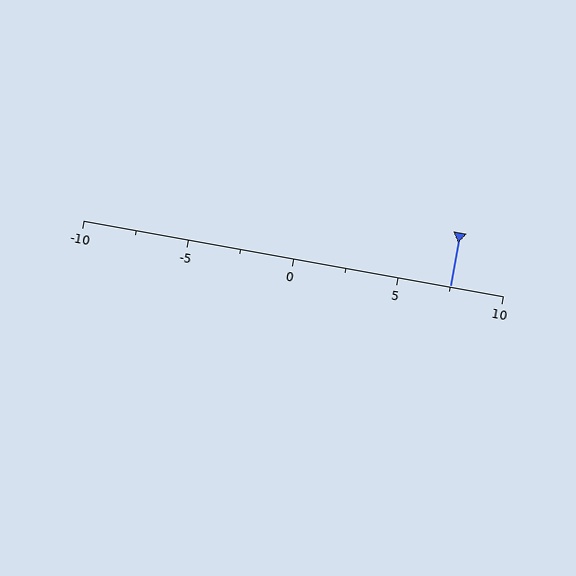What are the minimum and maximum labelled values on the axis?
The axis runs from -10 to 10.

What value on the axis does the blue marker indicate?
The marker indicates approximately 7.5.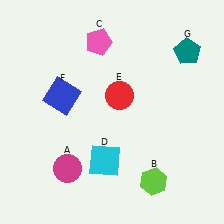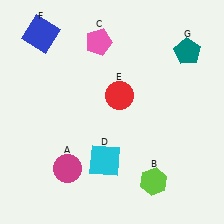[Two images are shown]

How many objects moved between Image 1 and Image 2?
1 object moved between the two images.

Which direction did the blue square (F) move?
The blue square (F) moved up.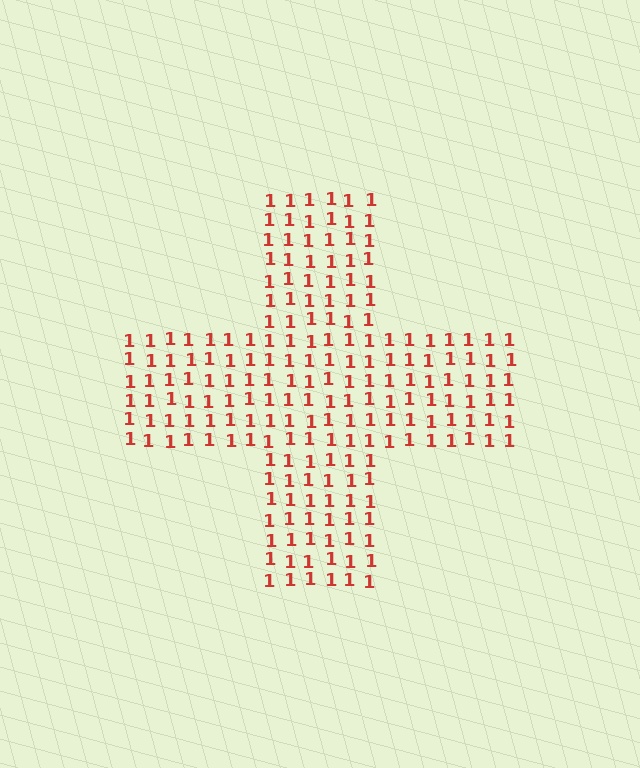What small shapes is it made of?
It is made of small digit 1's.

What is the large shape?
The large shape is a cross.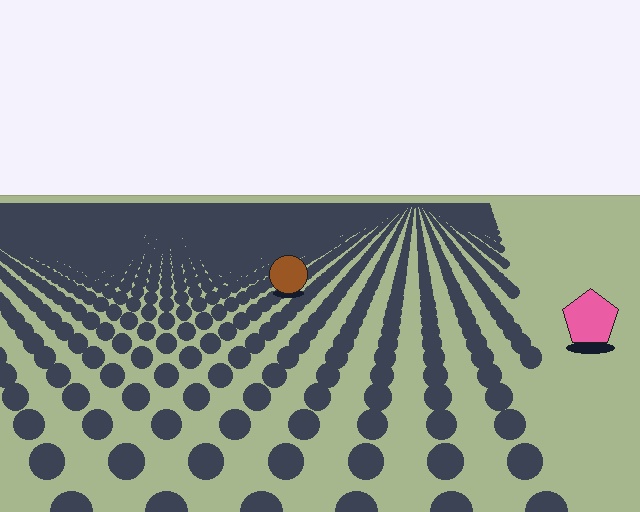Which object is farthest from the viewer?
The brown circle is farthest from the viewer. It appears smaller and the ground texture around it is denser.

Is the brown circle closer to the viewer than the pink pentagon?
No. The pink pentagon is closer — you can tell from the texture gradient: the ground texture is coarser near it.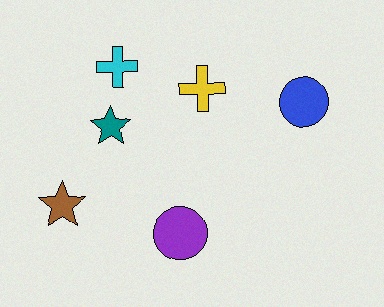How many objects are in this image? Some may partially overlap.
There are 6 objects.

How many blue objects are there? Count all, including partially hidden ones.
There is 1 blue object.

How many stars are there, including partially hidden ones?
There are 2 stars.